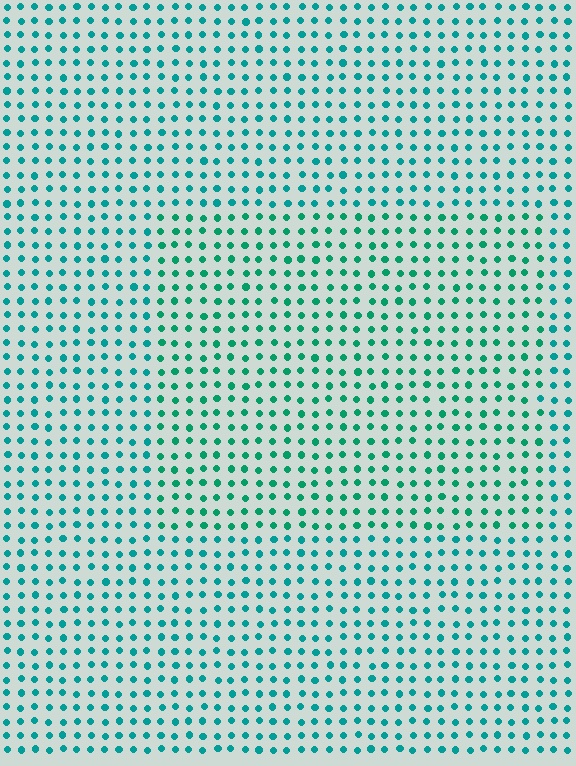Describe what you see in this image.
The image is filled with small teal elements in a uniform arrangement. A rectangle-shaped region is visible where the elements are tinted to a slightly different hue, forming a subtle color boundary.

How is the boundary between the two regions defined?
The boundary is defined purely by a slight shift in hue (about 20 degrees). Spacing, size, and orientation are identical on both sides.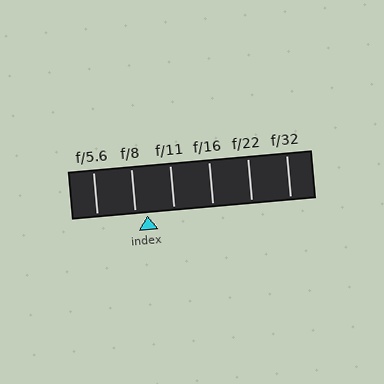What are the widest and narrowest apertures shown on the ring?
The widest aperture shown is f/5.6 and the narrowest is f/32.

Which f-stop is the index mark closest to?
The index mark is closest to f/8.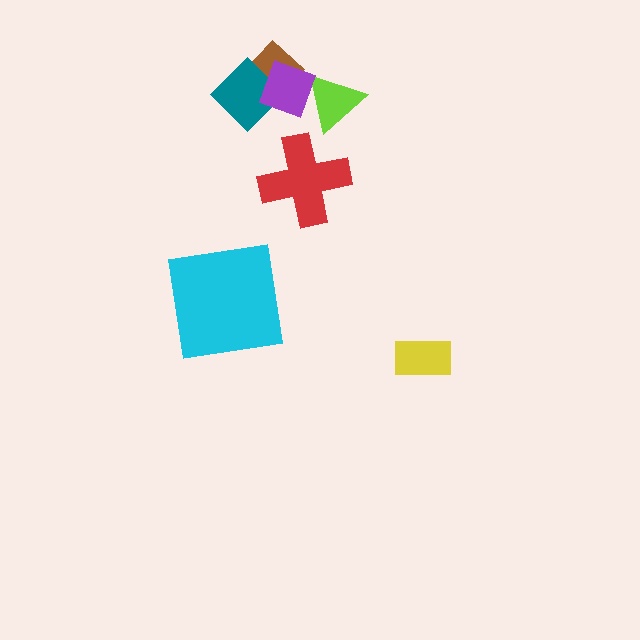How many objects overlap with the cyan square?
0 objects overlap with the cyan square.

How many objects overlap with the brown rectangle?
2 objects overlap with the brown rectangle.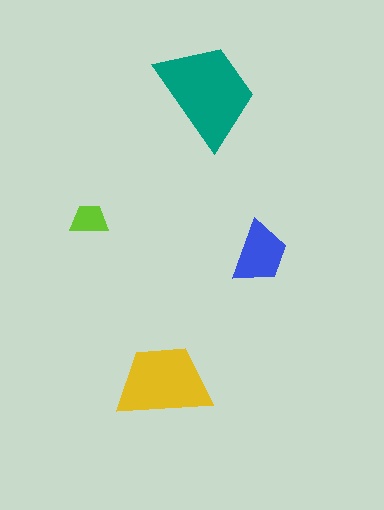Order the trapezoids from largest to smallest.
the teal one, the yellow one, the blue one, the lime one.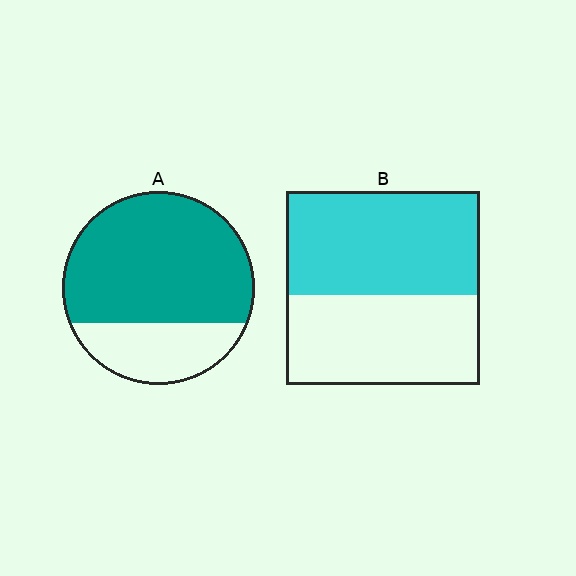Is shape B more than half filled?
Roughly half.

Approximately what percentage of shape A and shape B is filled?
A is approximately 70% and B is approximately 55%.